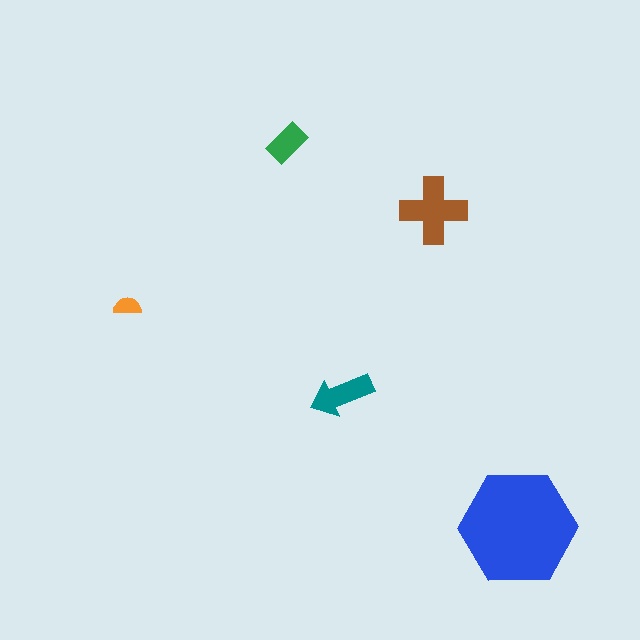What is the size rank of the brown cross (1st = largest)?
2nd.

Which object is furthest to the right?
The blue hexagon is rightmost.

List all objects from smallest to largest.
The orange semicircle, the green rectangle, the teal arrow, the brown cross, the blue hexagon.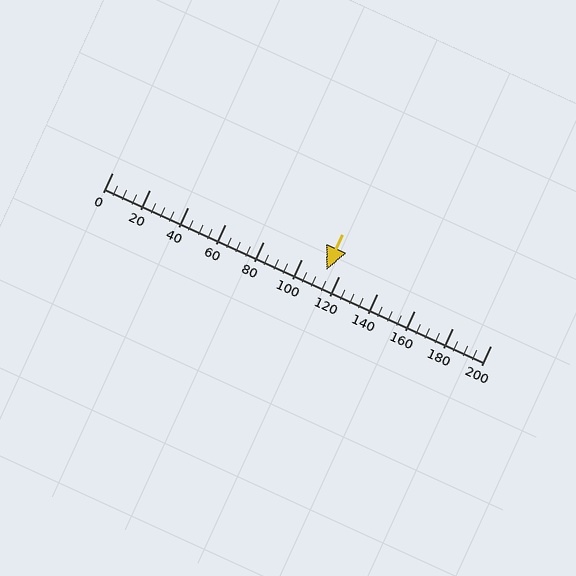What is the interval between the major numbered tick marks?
The major tick marks are spaced 20 units apart.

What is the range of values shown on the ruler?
The ruler shows values from 0 to 200.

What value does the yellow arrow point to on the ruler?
The yellow arrow points to approximately 113.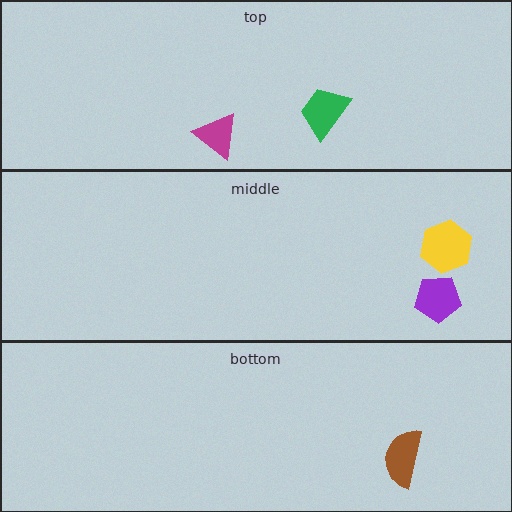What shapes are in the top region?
The magenta triangle, the green trapezoid.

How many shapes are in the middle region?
2.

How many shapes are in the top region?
2.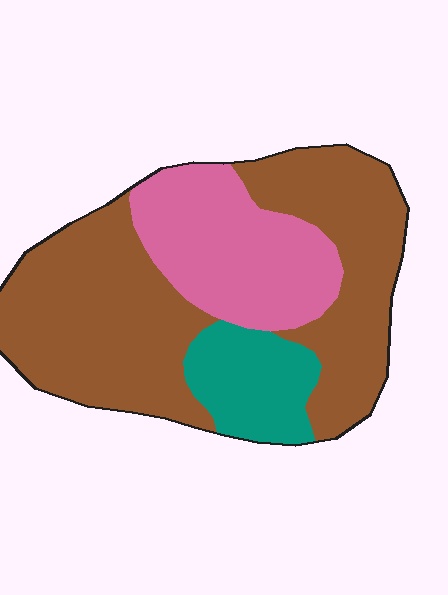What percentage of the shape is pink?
Pink takes up between a quarter and a half of the shape.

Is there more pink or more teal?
Pink.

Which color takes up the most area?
Brown, at roughly 60%.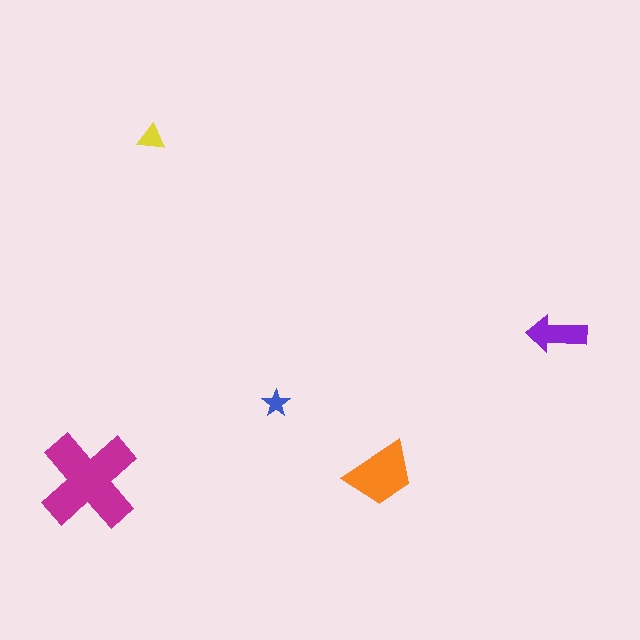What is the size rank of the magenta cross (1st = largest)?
1st.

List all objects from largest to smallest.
The magenta cross, the orange trapezoid, the purple arrow, the yellow triangle, the blue star.